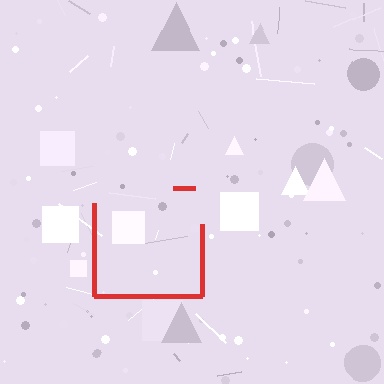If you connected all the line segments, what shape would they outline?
They would outline a square.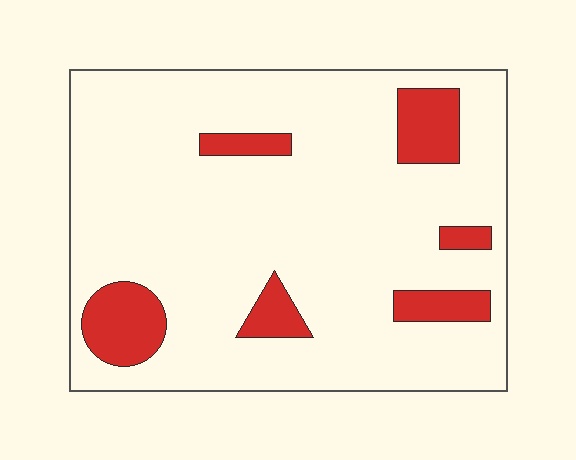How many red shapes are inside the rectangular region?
6.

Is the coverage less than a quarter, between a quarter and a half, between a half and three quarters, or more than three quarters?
Less than a quarter.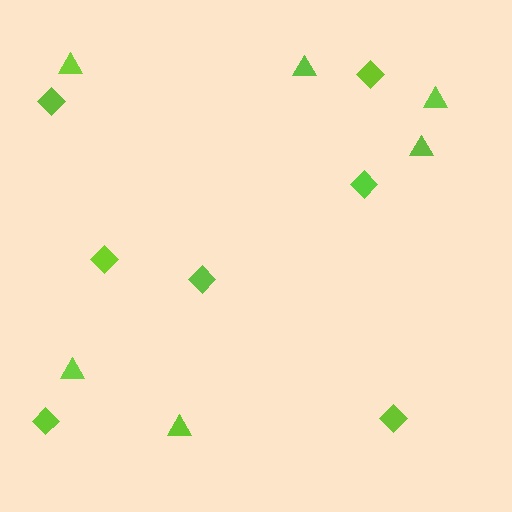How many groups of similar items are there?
There are 2 groups: one group of diamonds (7) and one group of triangles (6).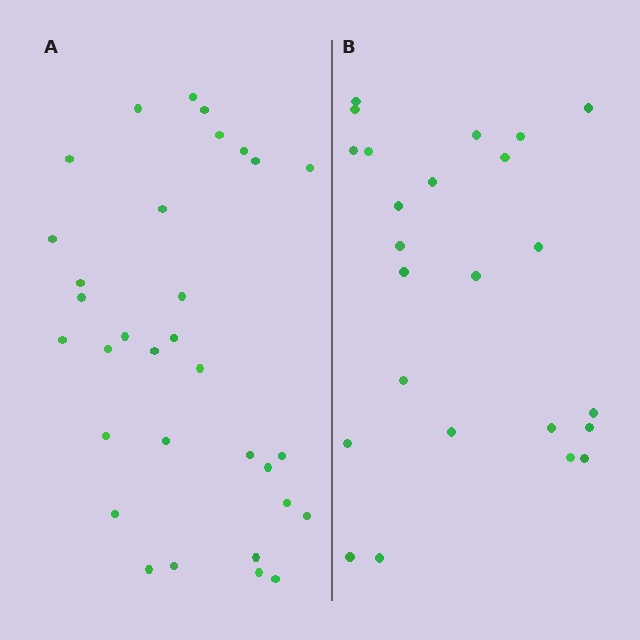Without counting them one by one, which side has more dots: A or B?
Region A (the left region) has more dots.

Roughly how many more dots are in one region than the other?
Region A has roughly 8 or so more dots than region B.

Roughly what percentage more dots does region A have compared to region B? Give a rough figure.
About 35% more.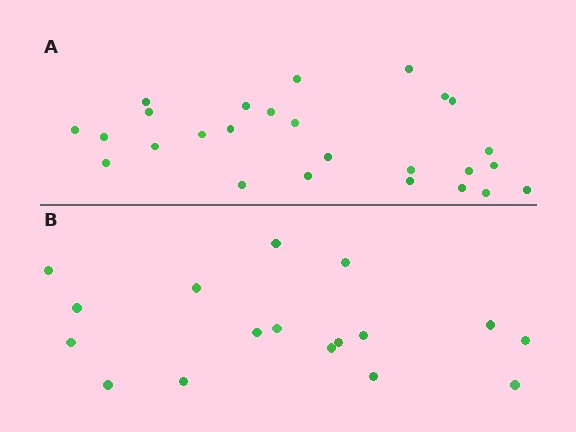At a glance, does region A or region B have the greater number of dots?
Region A (the top region) has more dots.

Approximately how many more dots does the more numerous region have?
Region A has roughly 8 or so more dots than region B.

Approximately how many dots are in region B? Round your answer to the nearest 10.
About 20 dots. (The exact count is 17, which rounds to 20.)